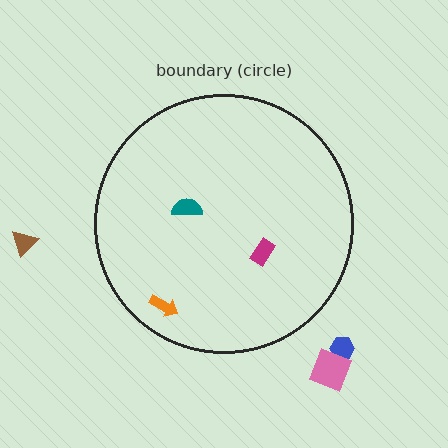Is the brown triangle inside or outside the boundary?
Outside.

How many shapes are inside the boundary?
3 inside, 3 outside.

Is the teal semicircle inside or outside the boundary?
Inside.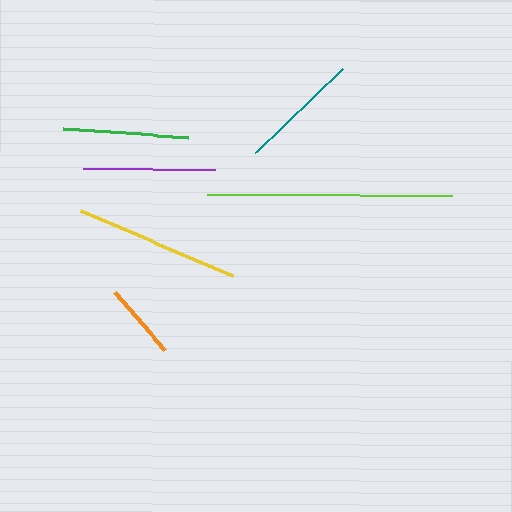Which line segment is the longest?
The lime line is the longest at approximately 245 pixels.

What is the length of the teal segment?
The teal segment is approximately 121 pixels long.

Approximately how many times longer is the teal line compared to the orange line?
The teal line is approximately 1.6 times the length of the orange line.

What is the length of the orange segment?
The orange segment is approximately 75 pixels long.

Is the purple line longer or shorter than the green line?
The purple line is longer than the green line.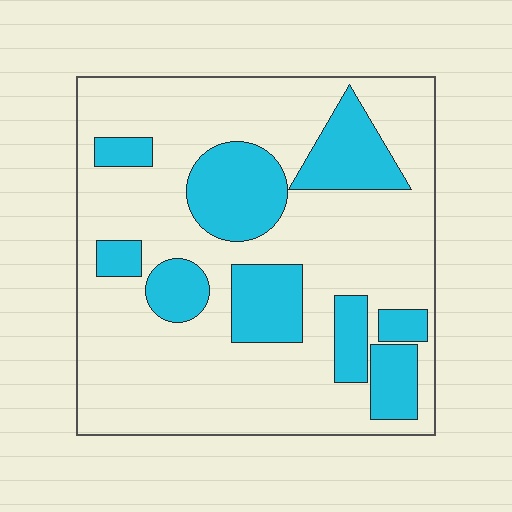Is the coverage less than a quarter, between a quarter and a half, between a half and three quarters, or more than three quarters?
Between a quarter and a half.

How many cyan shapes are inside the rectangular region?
9.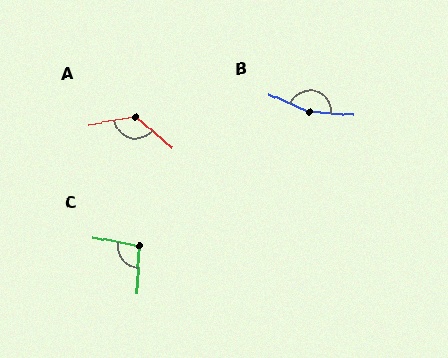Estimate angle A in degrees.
Approximately 130 degrees.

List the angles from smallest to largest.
C (97°), A (130°), B (160°).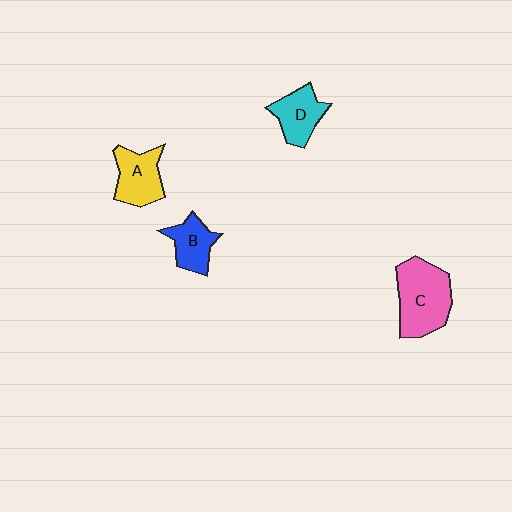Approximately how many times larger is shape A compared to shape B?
Approximately 1.3 times.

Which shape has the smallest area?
Shape B (blue).